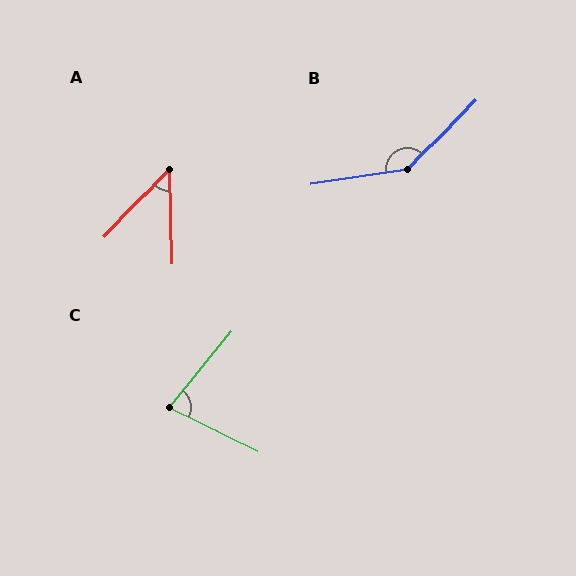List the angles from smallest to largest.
A (45°), C (77°), B (142°).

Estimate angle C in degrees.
Approximately 77 degrees.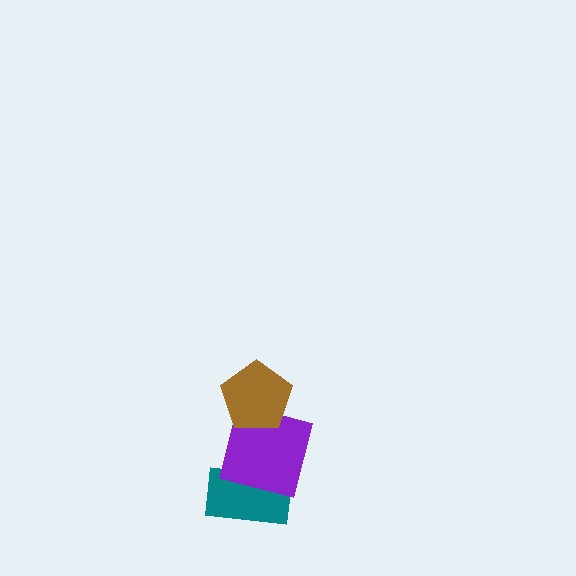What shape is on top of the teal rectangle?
The purple square is on top of the teal rectangle.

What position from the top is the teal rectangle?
The teal rectangle is 3rd from the top.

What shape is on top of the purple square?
The brown pentagon is on top of the purple square.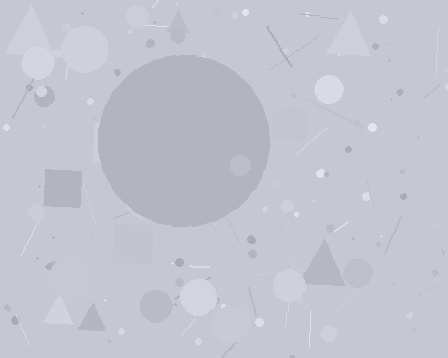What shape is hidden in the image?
A circle is hidden in the image.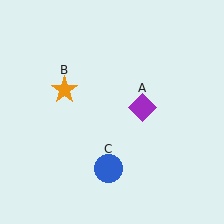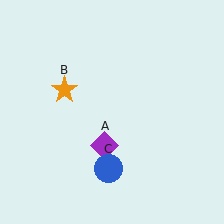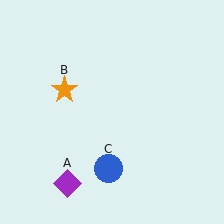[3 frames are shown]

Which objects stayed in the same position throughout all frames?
Orange star (object B) and blue circle (object C) remained stationary.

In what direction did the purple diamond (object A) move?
The purple diamond (object A) moved down and to the left.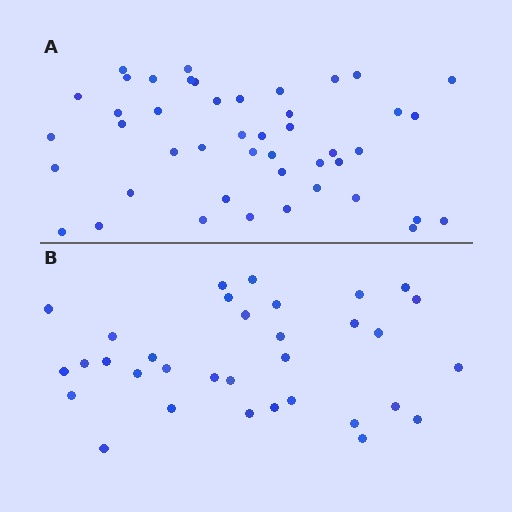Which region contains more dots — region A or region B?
Region A (the top region) has more dots.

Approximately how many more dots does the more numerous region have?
Region A has roughly 12 or so more dots than region B.